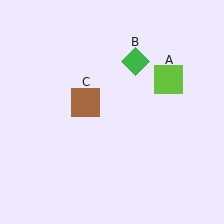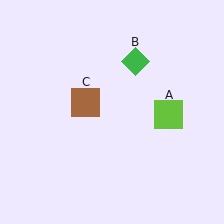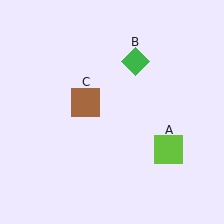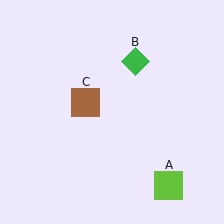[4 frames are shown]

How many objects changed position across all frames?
1 object changed position: lime square (object A).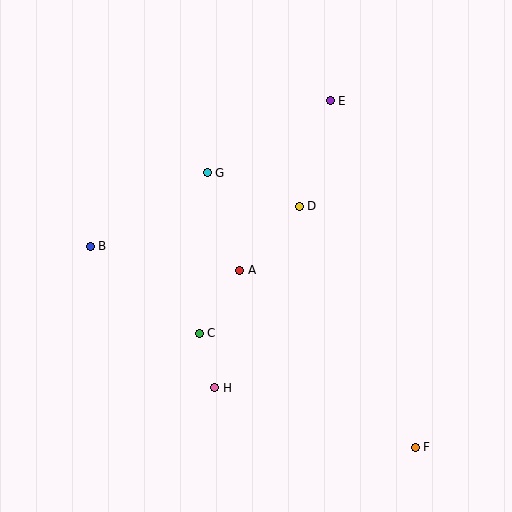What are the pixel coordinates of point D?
Point D is at (299, 206).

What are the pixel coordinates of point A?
Point A is at (240, 270).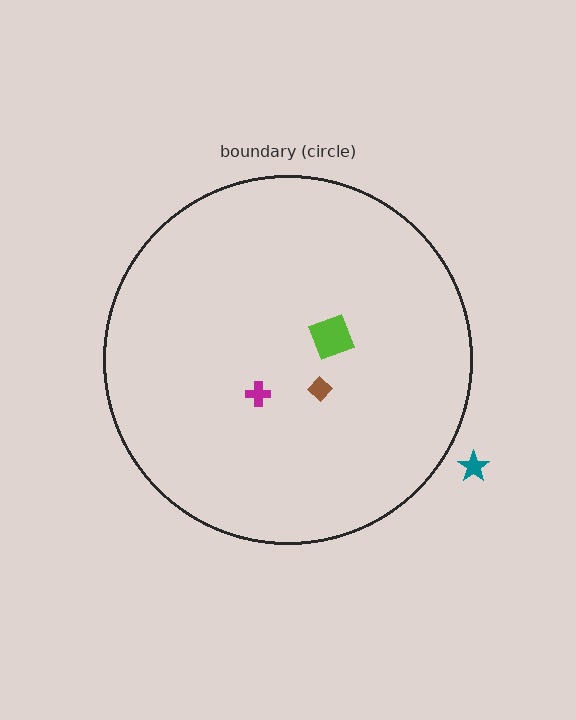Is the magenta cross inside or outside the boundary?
Inside.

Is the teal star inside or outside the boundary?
Outside.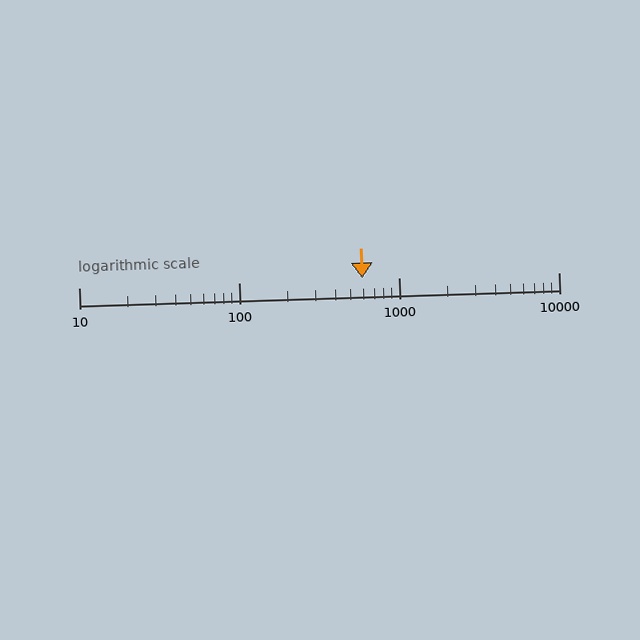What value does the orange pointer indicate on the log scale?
The pointer indicates approximately 590.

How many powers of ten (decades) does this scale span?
The scale spans 3 decades, from 10 to 10000.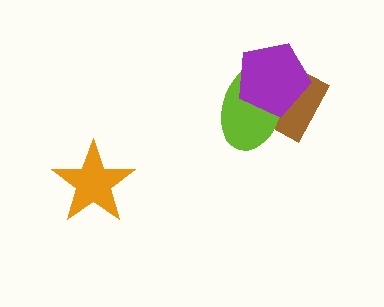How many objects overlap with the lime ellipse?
2 objects overlap with the lime ellipse.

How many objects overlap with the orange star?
0 objects overlap with the orange star.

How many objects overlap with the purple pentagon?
2 objects overlap with the purple pentagon.